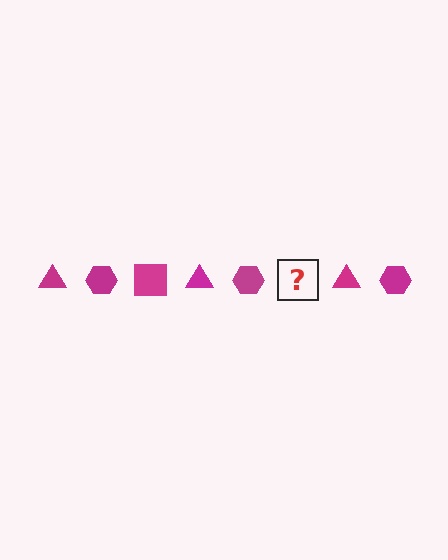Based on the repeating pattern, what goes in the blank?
The blank should be a magenta square.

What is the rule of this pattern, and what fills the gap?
The rule is that the pattern cycles through triangle, hexagon, square shapes in magenta. The gap should be filled with a magenta square.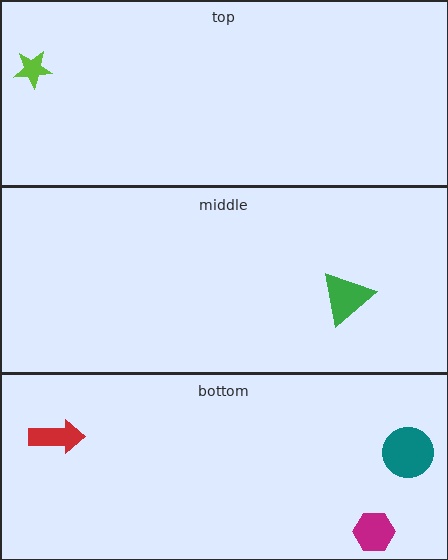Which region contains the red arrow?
The bottom region.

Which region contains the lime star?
The top region.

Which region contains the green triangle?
The middle region.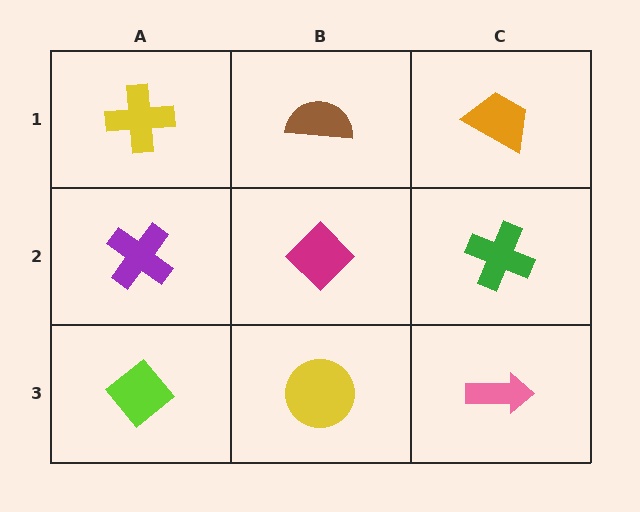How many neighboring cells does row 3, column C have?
2.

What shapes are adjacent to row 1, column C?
A green cross (row 2, column C), a brown semicircle (row 1, column B).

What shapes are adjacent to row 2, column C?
An orange trapezoid (row 1, column C), a pink arrow (row 3, column C), a magenta diamond (row 2, column B).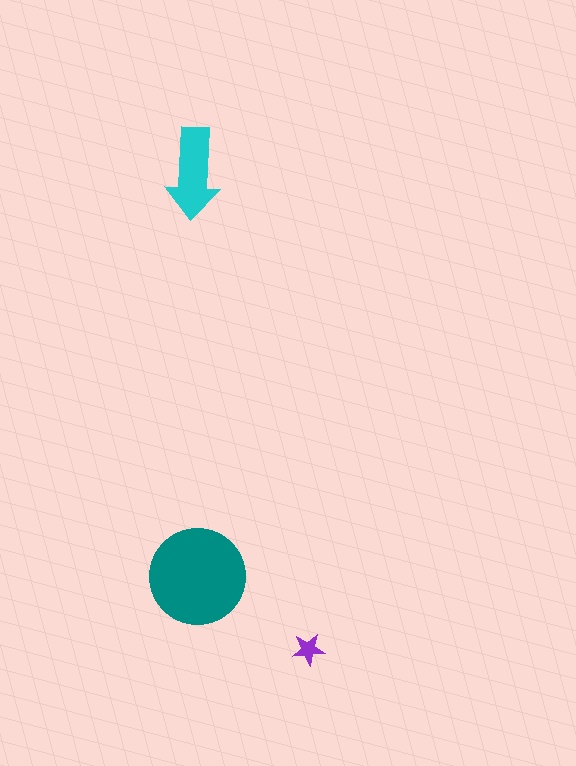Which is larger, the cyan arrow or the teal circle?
The teal circle.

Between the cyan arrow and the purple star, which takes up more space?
The cyan arrow.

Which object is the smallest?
The purple star.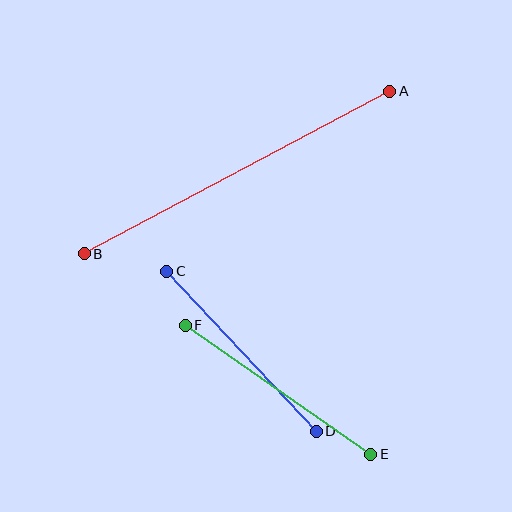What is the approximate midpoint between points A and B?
The midpoint is at approximately (237, 173) pixels.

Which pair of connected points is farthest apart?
Points A and B are farthest apart.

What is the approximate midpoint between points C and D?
The midpoint is at approximately (242, 351) pixels.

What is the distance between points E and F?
The distance is approximately 226 pixels.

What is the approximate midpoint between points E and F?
The midpoint is at approximately (278, 390) pixels.